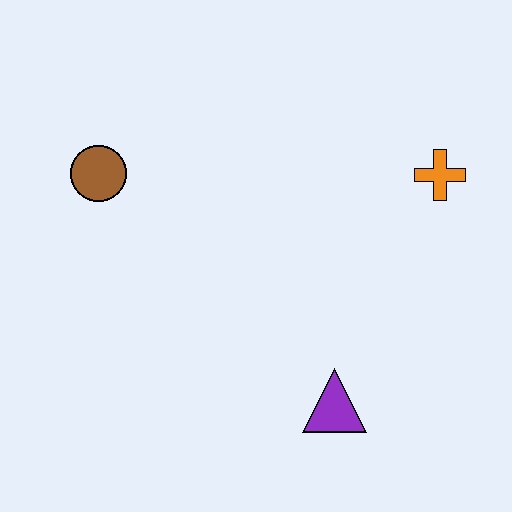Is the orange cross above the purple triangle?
Yes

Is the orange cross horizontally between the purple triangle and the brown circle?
No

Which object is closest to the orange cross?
The purple triangle is closest to the orange cross.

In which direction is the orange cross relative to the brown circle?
The orange cross is to the right of the brown circle.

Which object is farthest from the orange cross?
The brown circle is farthest from the orange cross.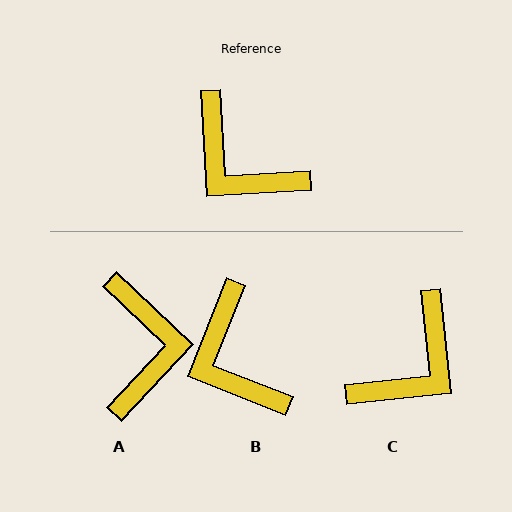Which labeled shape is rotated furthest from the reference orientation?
A, about 134 degrees away.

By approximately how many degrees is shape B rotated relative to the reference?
Approximately 25 degrees clockwise.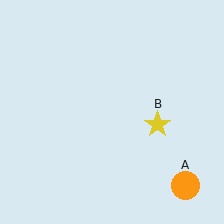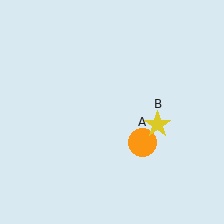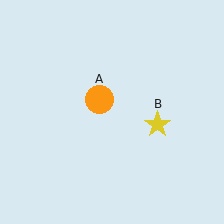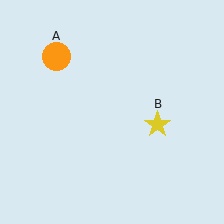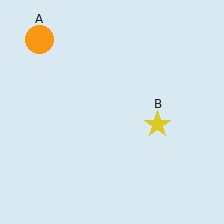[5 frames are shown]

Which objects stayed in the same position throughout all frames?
Yellow star (object B) remained stationary.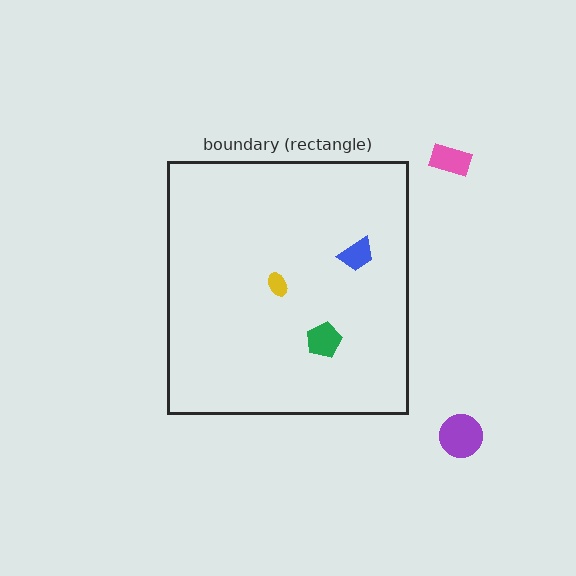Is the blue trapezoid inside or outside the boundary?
Inside.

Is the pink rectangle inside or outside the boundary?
Outside.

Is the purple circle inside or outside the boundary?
Outside.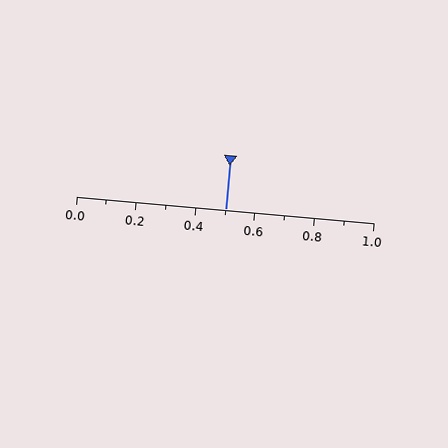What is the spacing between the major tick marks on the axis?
The major ticks are spaced 0.2 apart.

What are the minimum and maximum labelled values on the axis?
The axis runs from 0.0 to 1.0.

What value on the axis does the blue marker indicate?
The marker indicates approximately 0.5.